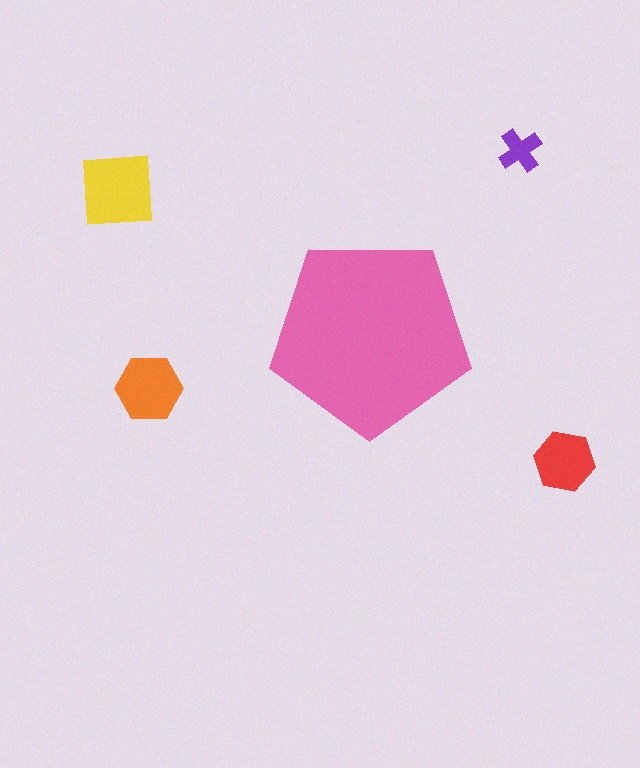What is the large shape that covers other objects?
A pink pentagon.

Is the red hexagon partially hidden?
No, the red hexagon is fully visible.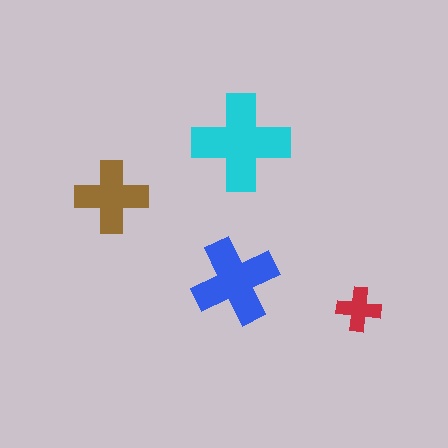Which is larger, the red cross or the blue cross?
The blue one.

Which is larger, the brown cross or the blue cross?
The blue one.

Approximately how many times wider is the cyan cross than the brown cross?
About 1.5 times wider.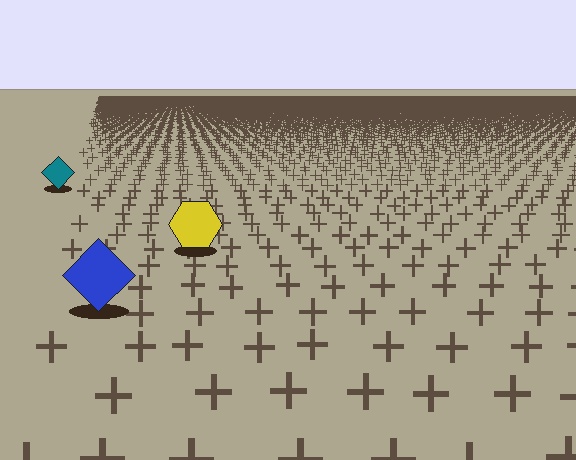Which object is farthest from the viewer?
The teal diamond is farthest from the viewer. It appears smaller and the ground texture around it is denser.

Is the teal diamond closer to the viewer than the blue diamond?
No. The blue diamond is closer — you can tell from the texture gradient: the ground texture is coarser near it.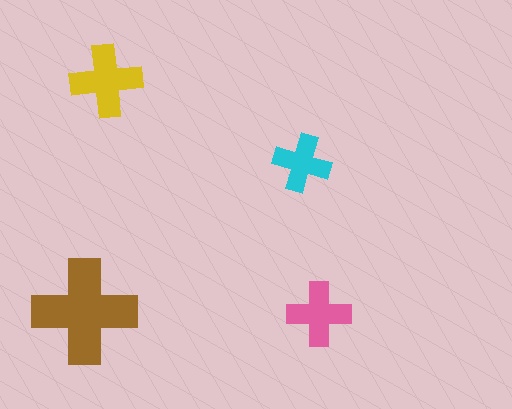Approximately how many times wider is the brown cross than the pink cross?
About 1.5 times wider.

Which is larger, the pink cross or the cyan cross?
The pink one.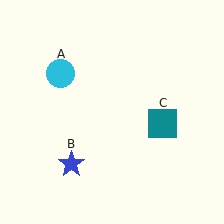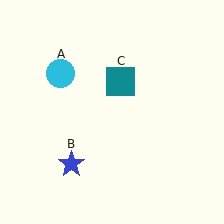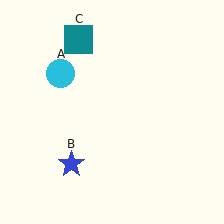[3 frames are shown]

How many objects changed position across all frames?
1 object changed position: teal square (object C).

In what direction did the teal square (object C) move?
The teal square (object C) moved up and to the left.